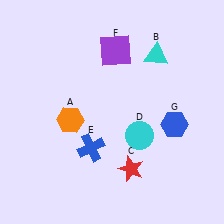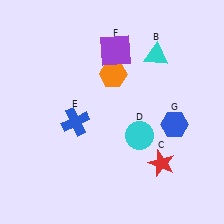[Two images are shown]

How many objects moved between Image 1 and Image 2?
3 objects moved between the two images.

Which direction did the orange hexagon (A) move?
The orange hexagon (A) moved up.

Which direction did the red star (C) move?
The red star (C) moved right.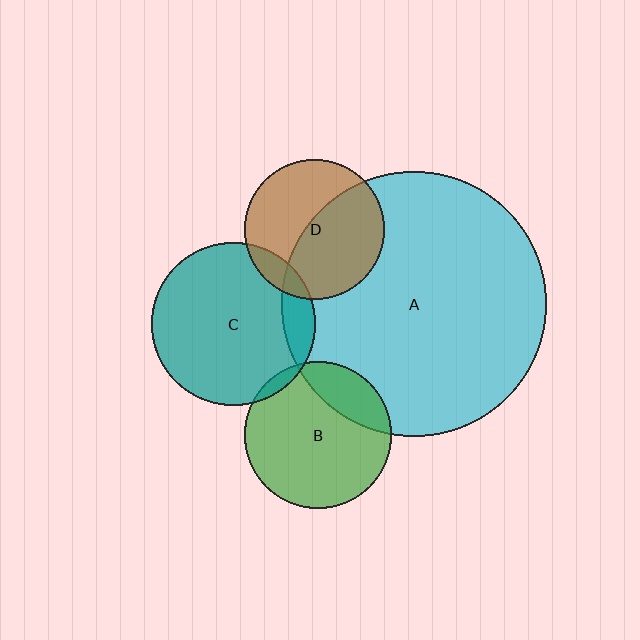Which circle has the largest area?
Circle A (cyan).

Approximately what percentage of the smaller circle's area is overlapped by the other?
Approximately 50%.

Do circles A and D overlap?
Yes.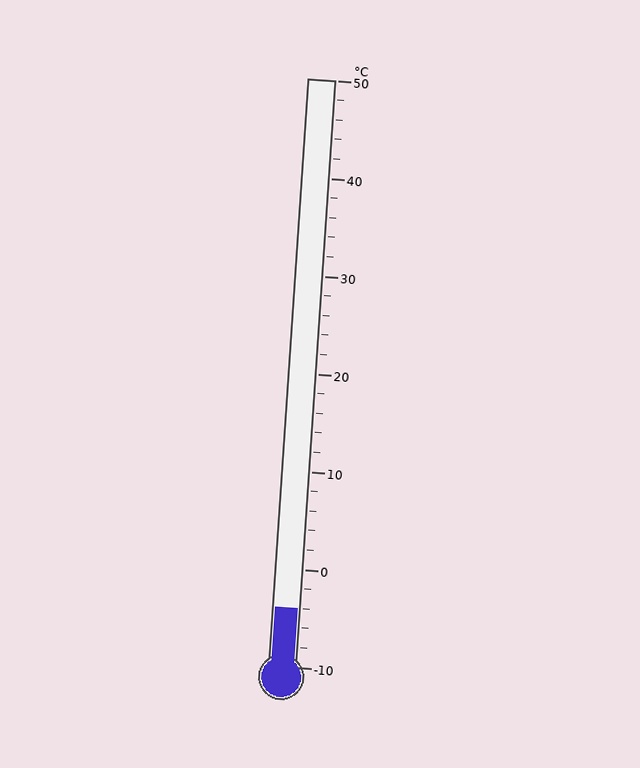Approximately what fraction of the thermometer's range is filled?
The thermometer is filled to approximately 10% of its range.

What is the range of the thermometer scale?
The thermometer scale ranges from -10°C to 50°C.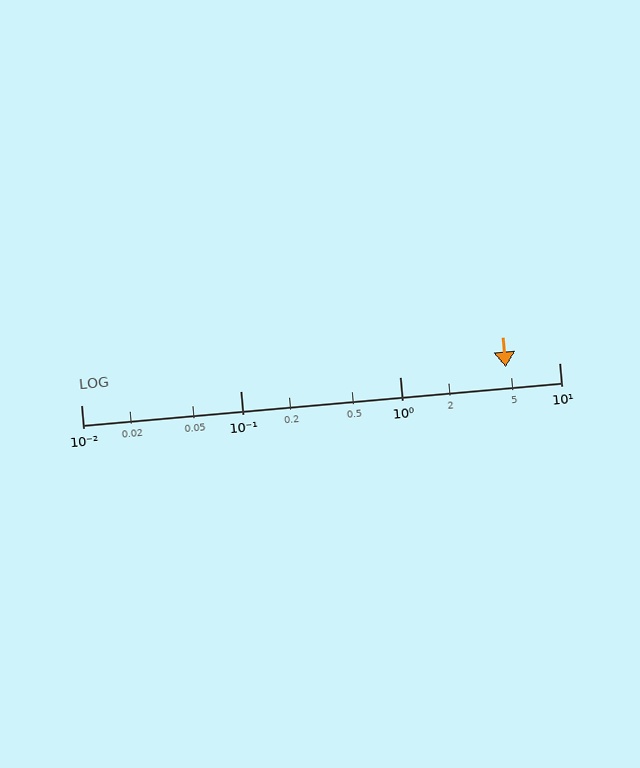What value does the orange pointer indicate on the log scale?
The pointer indicates approximately 4.6.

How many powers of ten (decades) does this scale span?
The scale spans 3 decades, from 0.01 to 10.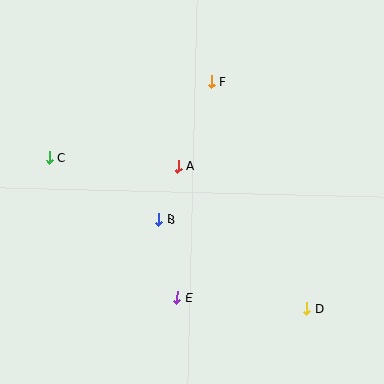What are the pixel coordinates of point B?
Point B is at (159, 220).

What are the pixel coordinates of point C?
Point C is at (49, 157).